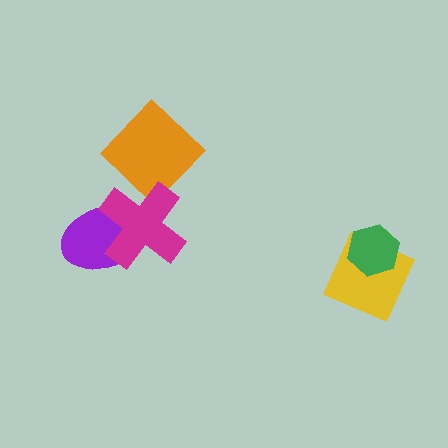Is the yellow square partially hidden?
Yes, it is partially covered by another shape.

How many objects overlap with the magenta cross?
1 object overlaps with the magenta cross.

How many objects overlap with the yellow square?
1 object overlaps with the yellow square.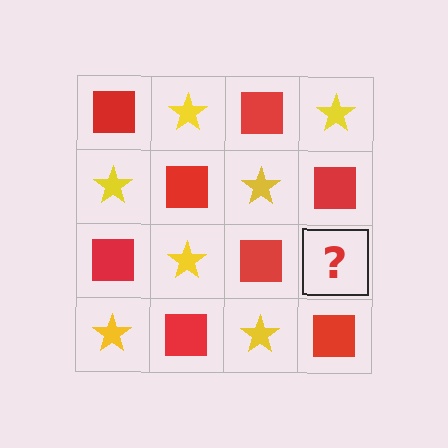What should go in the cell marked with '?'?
The missing cell should contain a yellow star.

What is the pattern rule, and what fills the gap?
The rule is that it alternates red square and yellow star in a checkerboard pattern. The gap should be filled with a yellow star.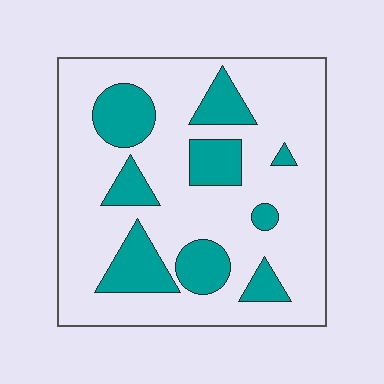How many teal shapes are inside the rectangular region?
9.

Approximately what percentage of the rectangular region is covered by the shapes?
Approximately 25%.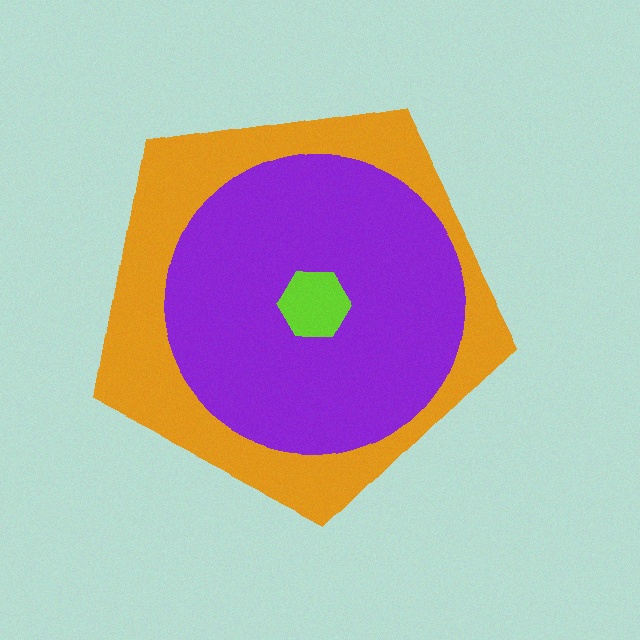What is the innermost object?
The lime hexagon.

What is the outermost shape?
The orange pentagon.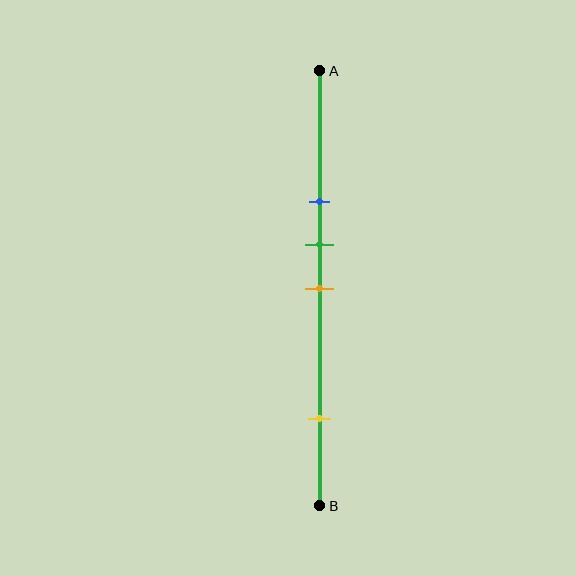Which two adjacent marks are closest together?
The green and orange marks are the closest adjacent pair.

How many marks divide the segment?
There are 4 marks dividing the segment.